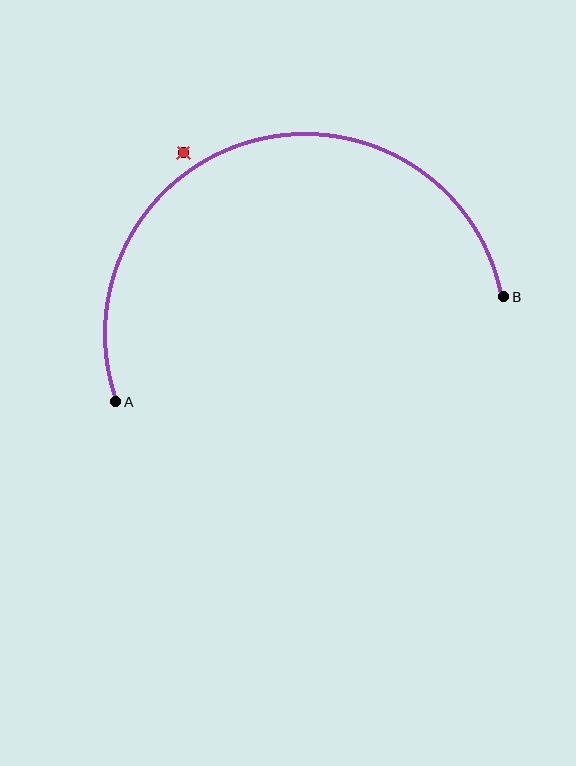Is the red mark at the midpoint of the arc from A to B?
No — the red mark does not lie on the arc at all. It sits slightly outside the curve.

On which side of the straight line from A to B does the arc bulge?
The arc bulges above the straight line connecting A and B.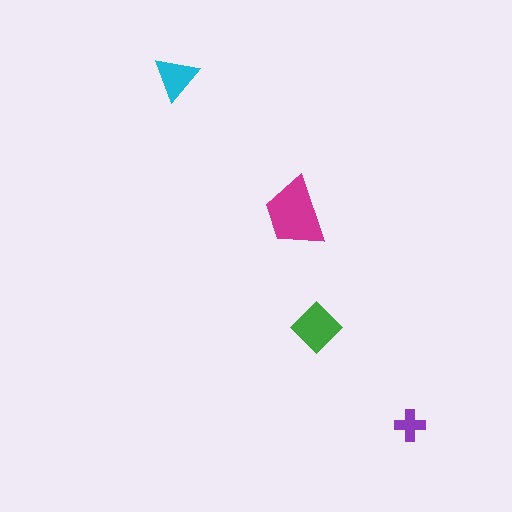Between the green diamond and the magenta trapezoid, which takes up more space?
The magenta trapezoid.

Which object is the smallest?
The purple cross.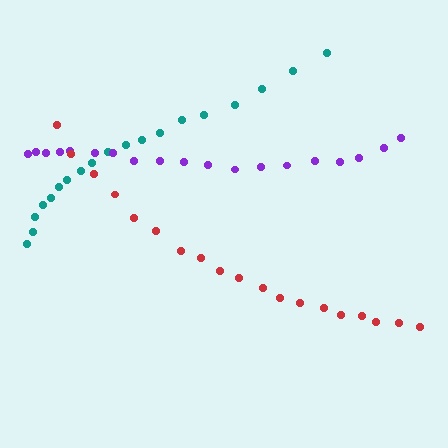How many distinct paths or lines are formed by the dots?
There are 3 distinct paths.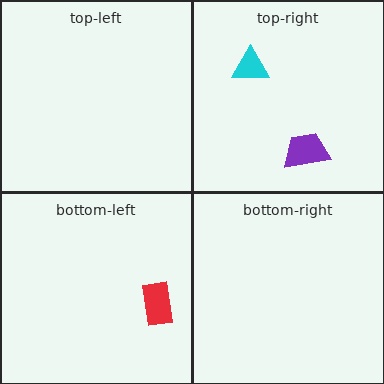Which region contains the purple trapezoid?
The top-right region.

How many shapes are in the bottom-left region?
1.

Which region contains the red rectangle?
The bottom-left region.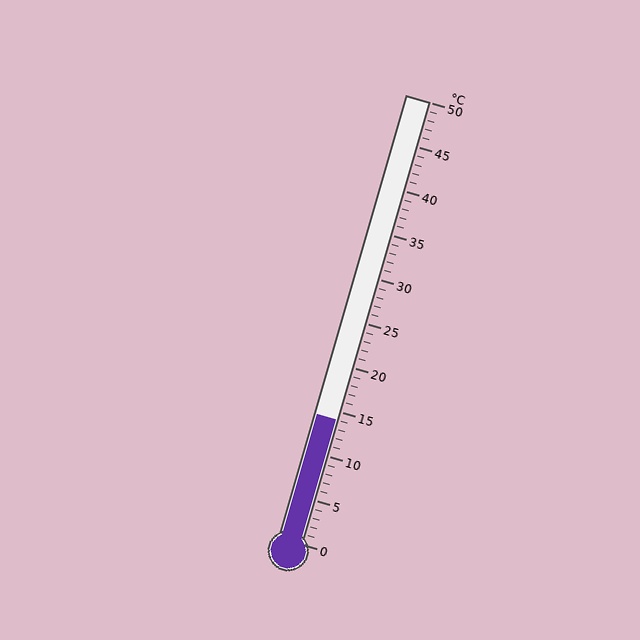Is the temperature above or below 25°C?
The temperature is below 25°C.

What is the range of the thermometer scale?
The thermometer scale ranges from 0°C to 50°C.